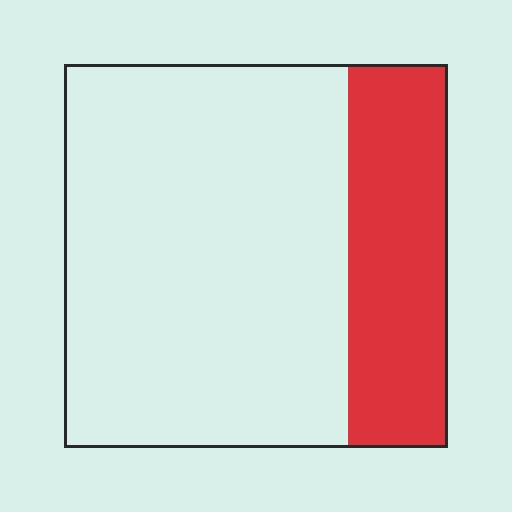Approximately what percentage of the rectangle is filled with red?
Approximately 25%.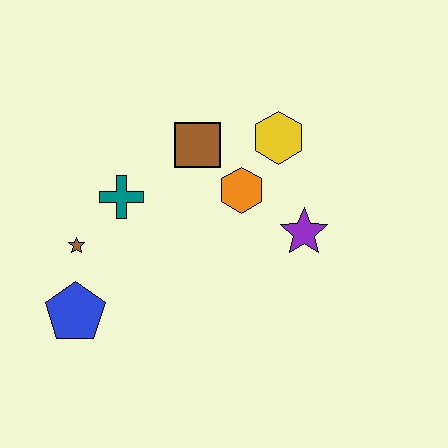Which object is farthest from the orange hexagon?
The blue pentagon is farthest from the orange hexagon.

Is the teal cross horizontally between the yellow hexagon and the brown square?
No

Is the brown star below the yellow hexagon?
Yes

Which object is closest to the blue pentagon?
The brown star is closest to the blue pentagon.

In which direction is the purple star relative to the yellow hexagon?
The purple star is below the yellow hexagon.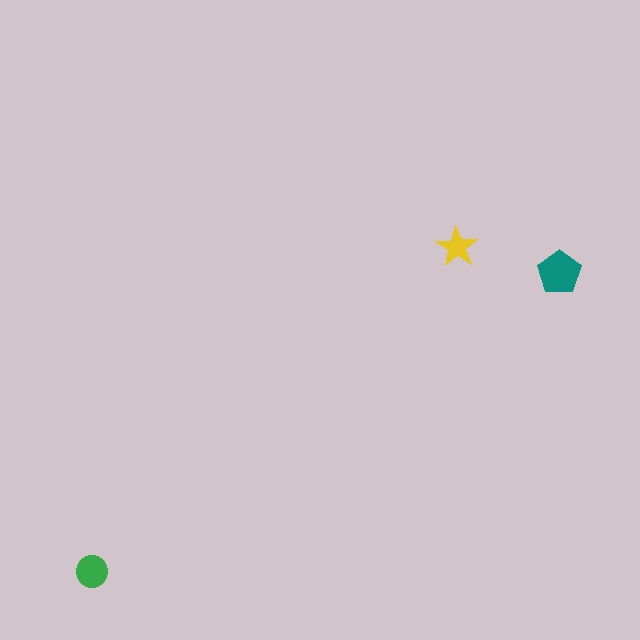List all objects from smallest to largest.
The yellow star, the green circle, the teal pentagon.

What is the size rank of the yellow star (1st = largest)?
3rd.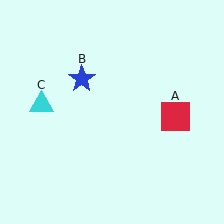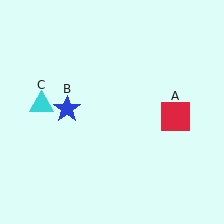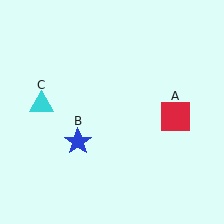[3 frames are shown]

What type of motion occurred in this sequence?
The blue star (object B) rotated counterclockwise around the center of the scene.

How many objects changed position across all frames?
1 object changed position: blue star (object B).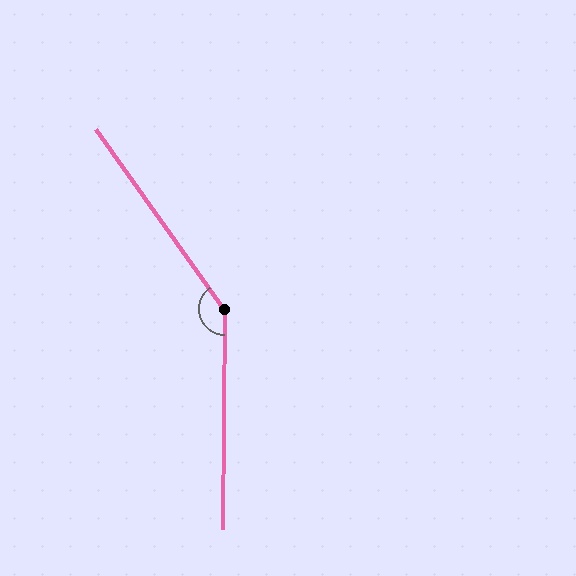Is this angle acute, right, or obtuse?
It is obtuse.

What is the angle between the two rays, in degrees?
Approximately 144 degrees.